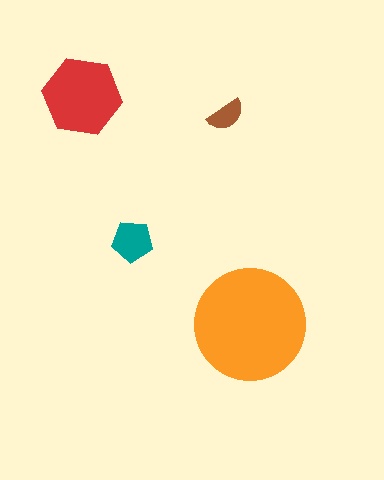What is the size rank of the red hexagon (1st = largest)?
2nd.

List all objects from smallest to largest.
The brown semicircle, the teal pentagon, the red hexagon, the orange circle.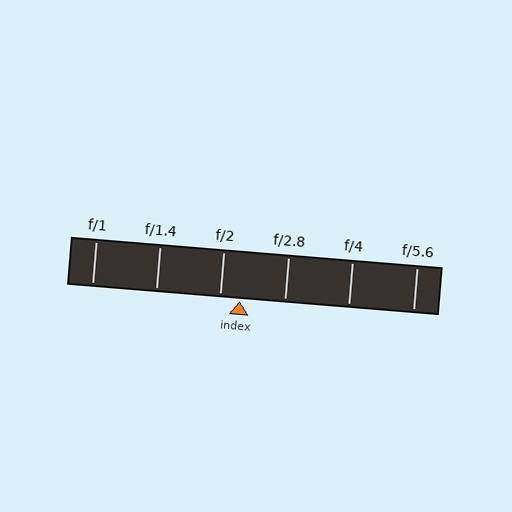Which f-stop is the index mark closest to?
The index mark is closest to f/2.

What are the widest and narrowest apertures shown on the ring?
The widest aperture shown is f/1 and the narrowest is f/5.6.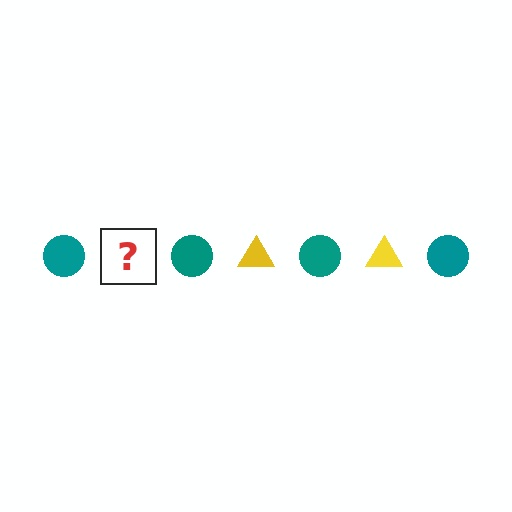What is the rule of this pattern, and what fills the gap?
The rule is that the pattern alternates between teal circle and yellow triangle. The gap should be filled with a yellow triangle.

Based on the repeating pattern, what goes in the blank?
The blank should be a yellow triangle.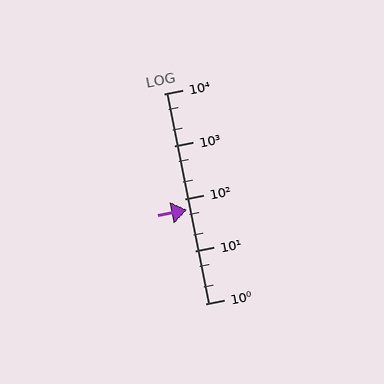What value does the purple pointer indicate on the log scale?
The pointer indicates approximately 60.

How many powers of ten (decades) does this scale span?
The scale spans 4 decades, from 1 to 10000.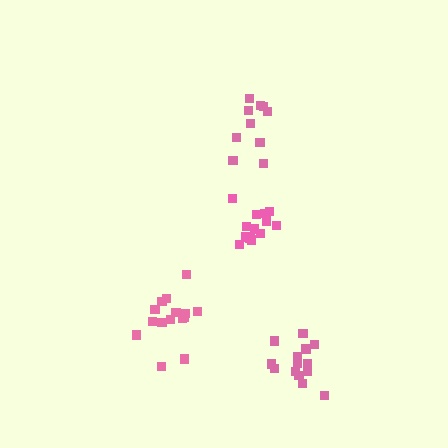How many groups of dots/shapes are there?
There are 4 groups.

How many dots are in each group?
Group 1: 15 dots, Group 2: 14 dots, Group 3: 11 dots, Group 4: 13 dots (53 total).